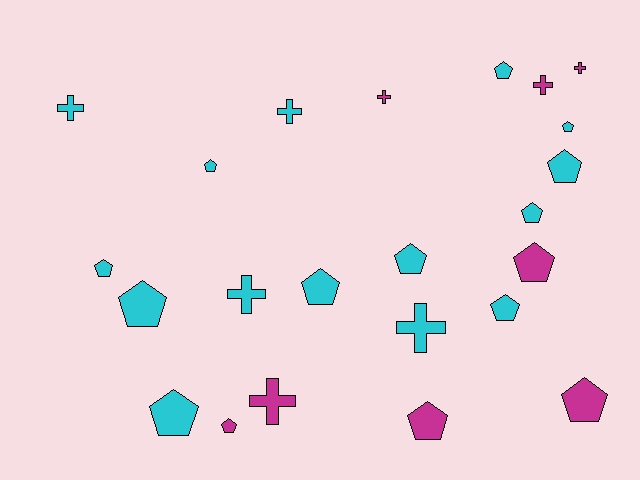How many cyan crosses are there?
There are 4 cyan crosses.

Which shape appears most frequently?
Pentagon, with 15 objects.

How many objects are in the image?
There are 23 objects.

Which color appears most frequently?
Cyan, with 15 objects.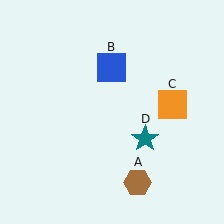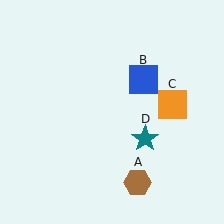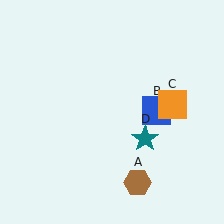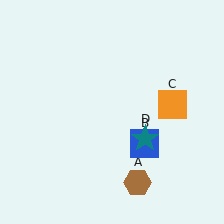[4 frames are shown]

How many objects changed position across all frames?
1 object changed position: blue square (object B).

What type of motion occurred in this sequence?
The blue square (object B) rotated clockwise around the center of the scene.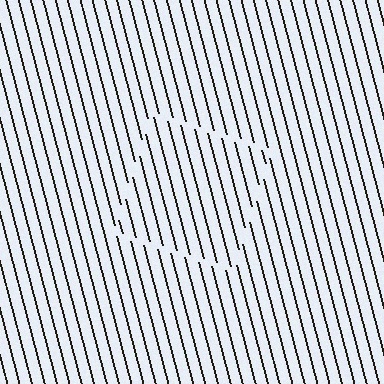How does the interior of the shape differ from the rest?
The interior of the shape contains the same grating, shifted by half a period — the contour is defined by the phase discontinuity where line-ends from the inner and outer gratings abut.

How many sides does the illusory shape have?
4 sides — the line-ends trace a square.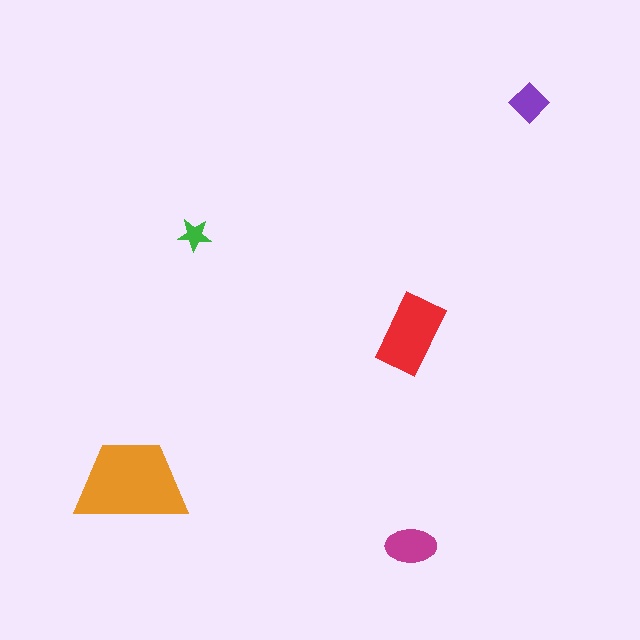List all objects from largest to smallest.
The orange trapezoid, the red rectangle, the magenta ellipse, the purple diamond, the green star.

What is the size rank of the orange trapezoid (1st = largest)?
1st.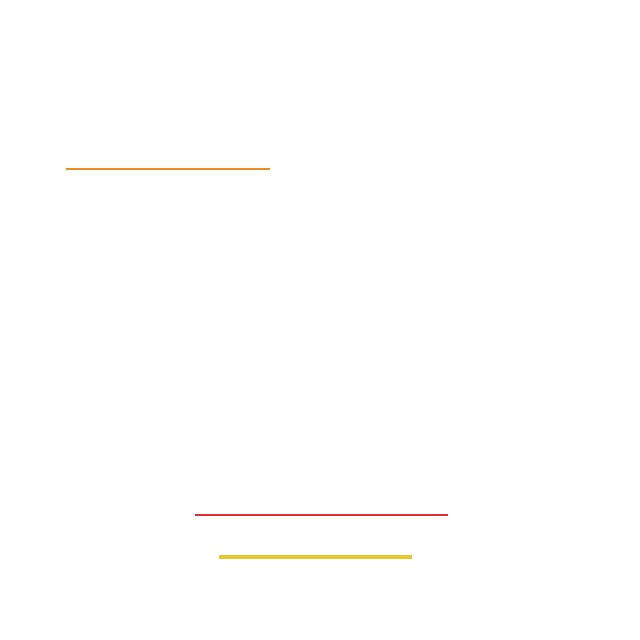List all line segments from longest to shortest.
From longest to shortest: red, orange, yellow.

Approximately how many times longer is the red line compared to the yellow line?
The red line is approximately 1.3 times the length of the yellow line.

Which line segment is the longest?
The red line is the longest at approximately 251 pixels.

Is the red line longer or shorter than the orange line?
The red line is longer than the orange line.